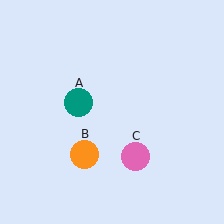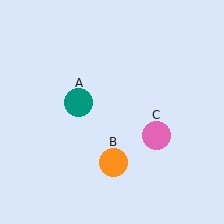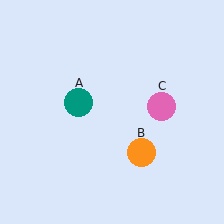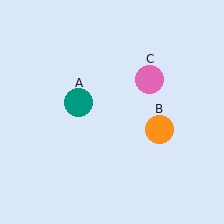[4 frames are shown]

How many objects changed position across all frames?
2 objects changed position: orange circle (object B), pink circle (object C).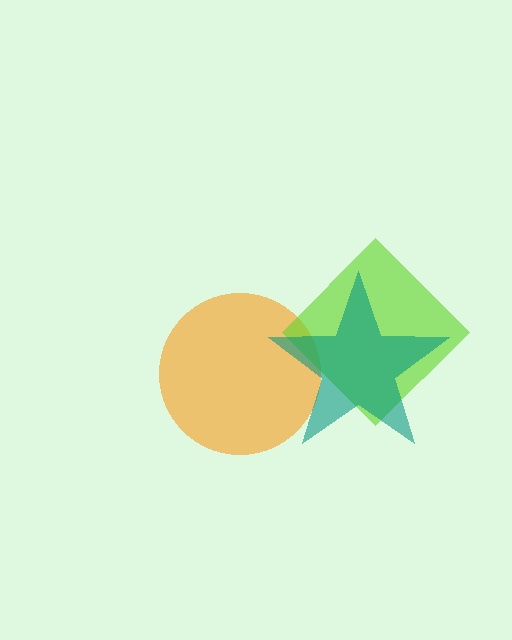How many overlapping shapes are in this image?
There are 3 overlapping shapes in the image.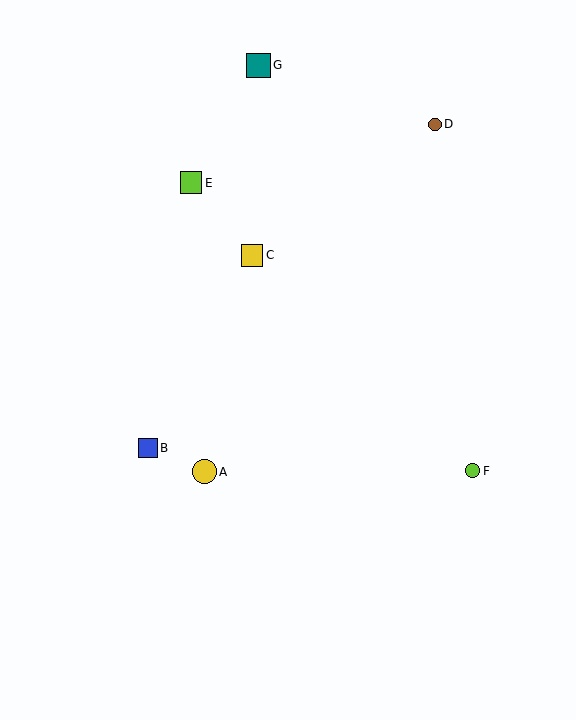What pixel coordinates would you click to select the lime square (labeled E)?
Click at (191, 183) to select the lime square E.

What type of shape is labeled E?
Shape E is a lime square.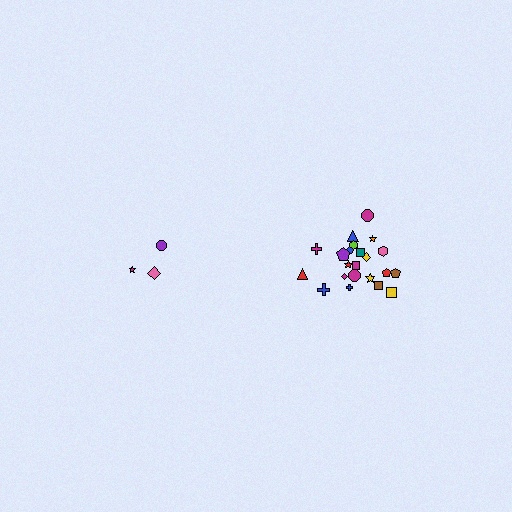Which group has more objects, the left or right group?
The right group.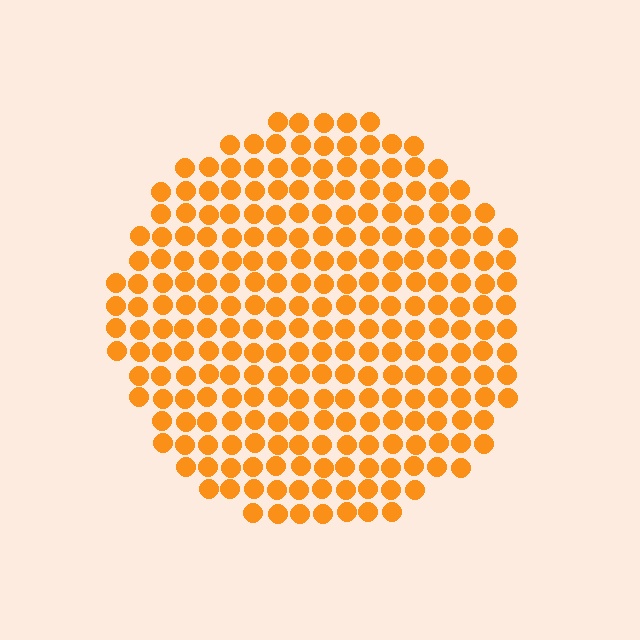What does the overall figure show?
The overall figure shows a circle.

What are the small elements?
The small elements are circles.